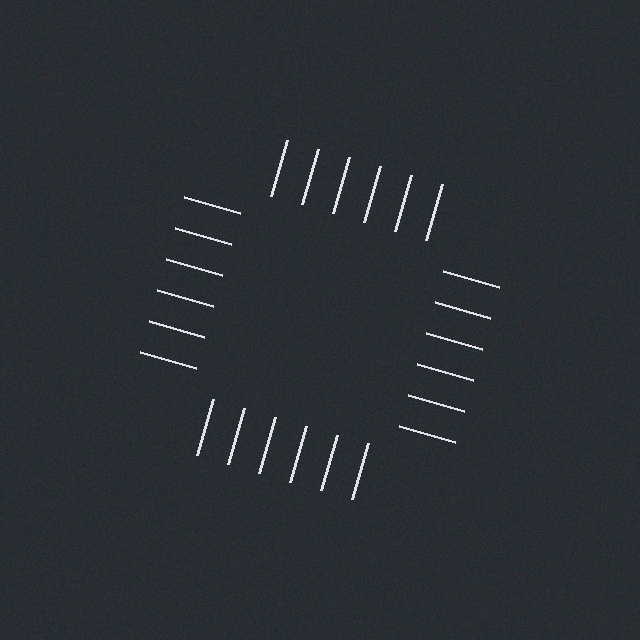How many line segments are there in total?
24 — 6 along each of the 4 edges.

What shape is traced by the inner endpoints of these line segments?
An illusory square — the line segments terminate on its edges but no continuous stroke is drawn.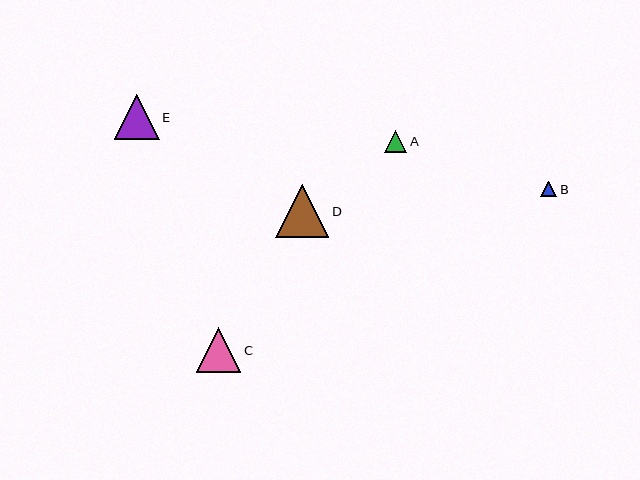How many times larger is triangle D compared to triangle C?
Triangle D is approximately 1.2 times the size of triangle C.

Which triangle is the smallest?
Triangle B is the smallest with a size of approximately 16 pixels.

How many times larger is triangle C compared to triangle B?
Triangle C is approximately 2.8 times the size of triangle B.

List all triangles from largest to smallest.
From largest to smallest: D, E, C, A, B.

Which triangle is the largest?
Triangle D is the largest with a size of approximately 54 pixels.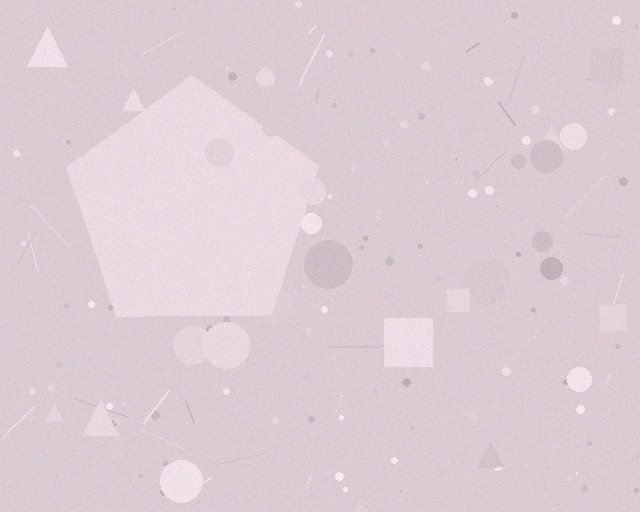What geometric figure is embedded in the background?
A pentagon is embedded in the background.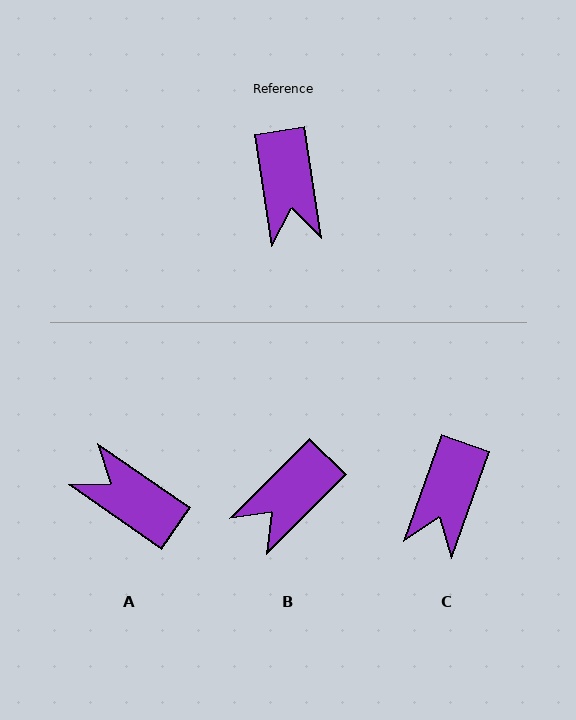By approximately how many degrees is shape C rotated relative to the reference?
Approximately 28 degrees clockwise.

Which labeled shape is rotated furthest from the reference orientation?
A, about 133 degrees away.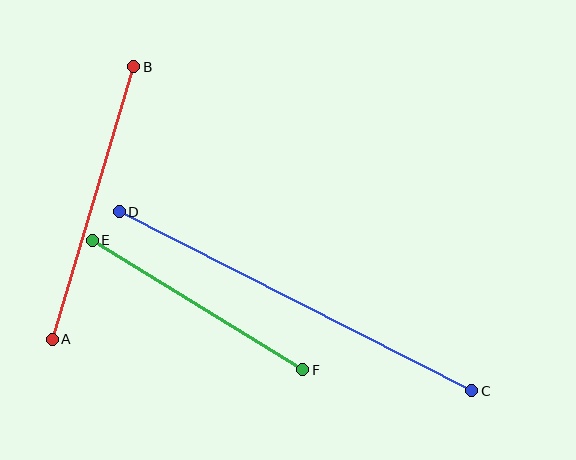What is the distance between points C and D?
The distance is approximately 395 pixels.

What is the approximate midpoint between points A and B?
The midpoint is at approximately (93, 203) pixels.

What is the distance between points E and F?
The distance is approximately 247 pixels.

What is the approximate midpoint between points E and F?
The midpoint is at approximately (197, 305) pixels.